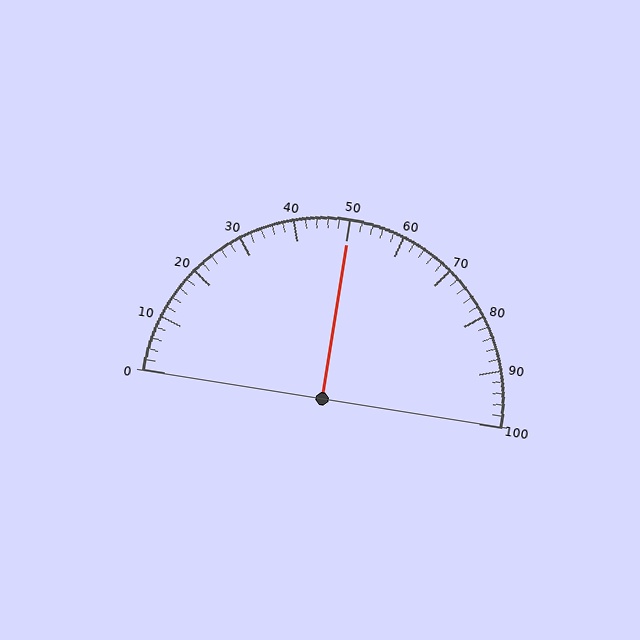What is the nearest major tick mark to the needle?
The nearest major tick mark is 50.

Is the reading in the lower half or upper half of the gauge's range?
The reading is in the upper half of the range (0 to 100).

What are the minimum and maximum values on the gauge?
The gauge ranges from 0 to 100.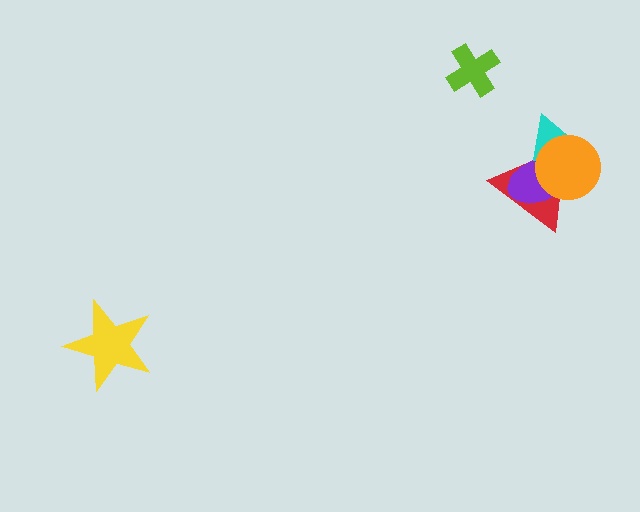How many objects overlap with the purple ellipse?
3 objects overlap with the purple ellipse.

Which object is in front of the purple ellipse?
The orange circle is in front of the purple ellipse.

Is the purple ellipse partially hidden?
Yes, it is partially covered by another shape.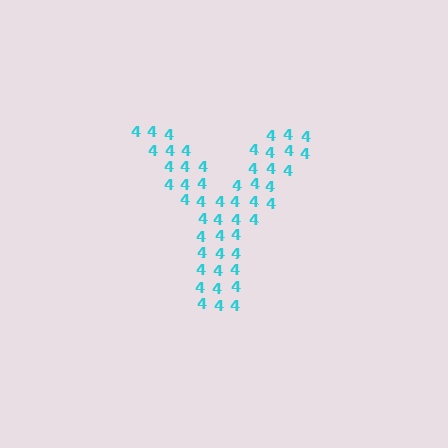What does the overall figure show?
The overall figure shows the letter Y.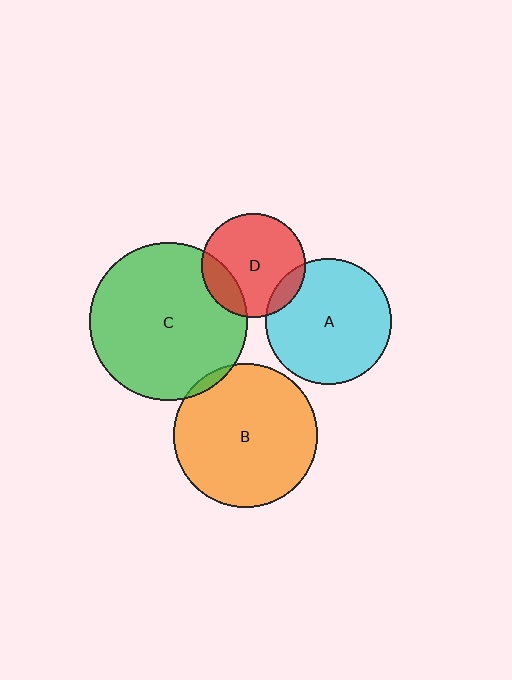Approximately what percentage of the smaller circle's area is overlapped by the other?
Approximately 20%.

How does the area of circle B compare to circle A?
Approximately 1.3 times.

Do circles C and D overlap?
Yes.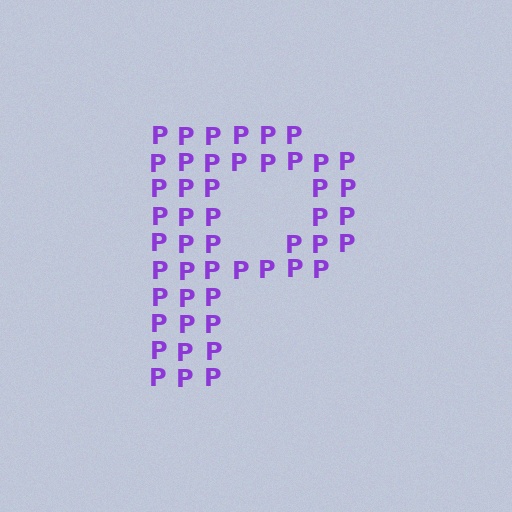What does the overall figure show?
The overall figure shows the letter P.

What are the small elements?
The small elements are letter P's.